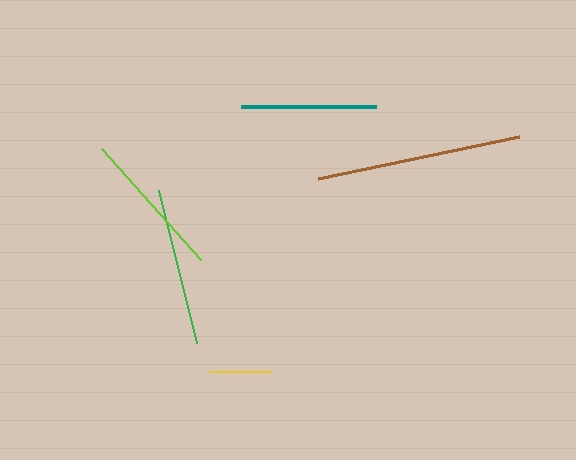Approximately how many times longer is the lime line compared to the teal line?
The lime line is approximately 1.1 times the length of the teal line.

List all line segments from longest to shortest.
From longest to shortest: brown, green, lime, teal, yellow.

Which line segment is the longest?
The brown line is the longest at approximately 205 pixels.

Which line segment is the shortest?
The yellow line is the shortest at approximately 62 pixels.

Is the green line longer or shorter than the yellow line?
The green line is longer than the yellow line.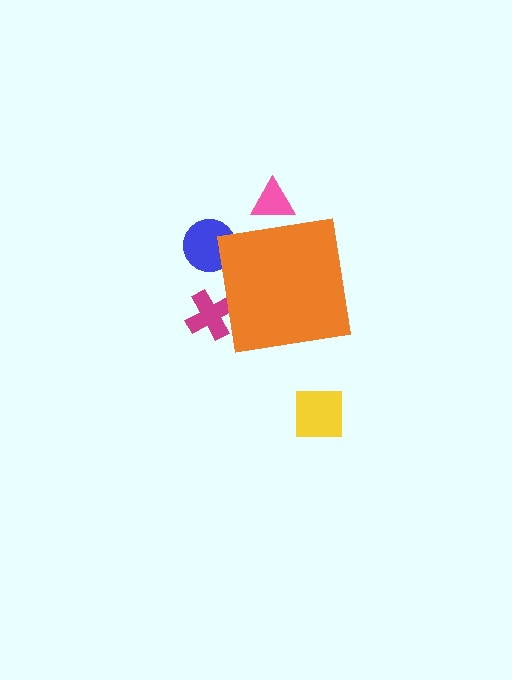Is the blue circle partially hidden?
Yes, the blue circle is partially hidden behind the orange square.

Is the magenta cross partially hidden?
Yes, the magenta cross is partially hidden behind the orange square.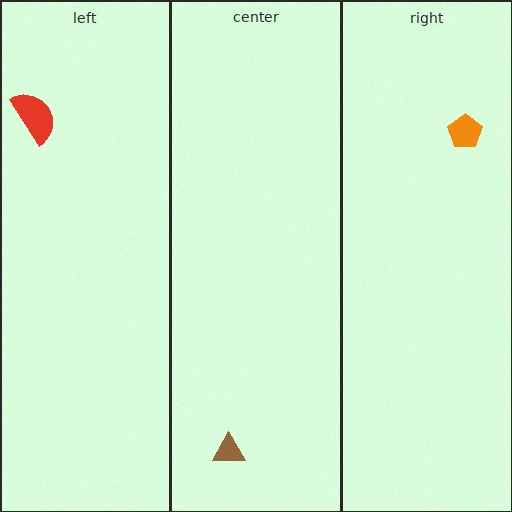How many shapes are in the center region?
1.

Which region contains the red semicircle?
The left region.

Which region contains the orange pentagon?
The right region.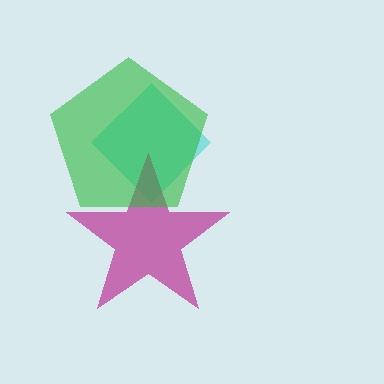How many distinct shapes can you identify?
There are 3 distinct shapes: a cyan diamond, a magenta star, a green pentagon.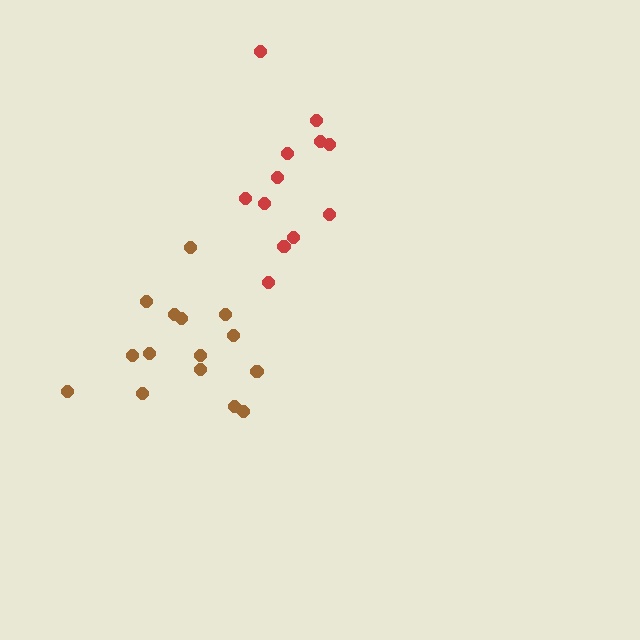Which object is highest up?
The red cluster is topmost.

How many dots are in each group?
Group 1: 15 dots, Group 2: 12 dots (27 total).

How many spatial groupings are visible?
There are 2 spatial groupings.